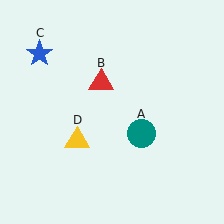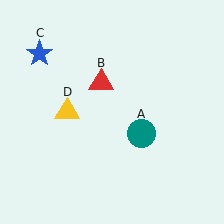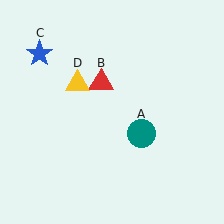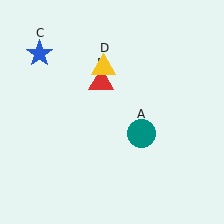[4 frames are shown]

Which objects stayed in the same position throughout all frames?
Teal circle (object A) and red triangle (object B) and blue star (object C) remained stationary.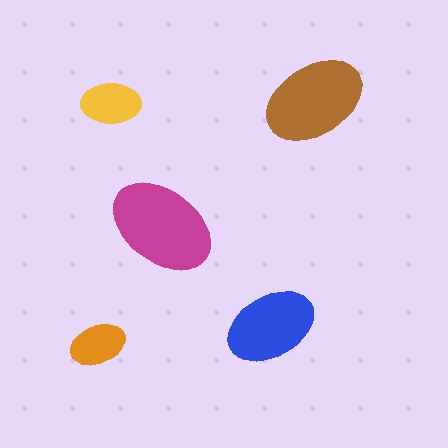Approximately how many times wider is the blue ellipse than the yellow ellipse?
About 1.5 times wider.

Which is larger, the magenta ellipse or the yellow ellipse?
The magenta one.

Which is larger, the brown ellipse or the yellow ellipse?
The brown one.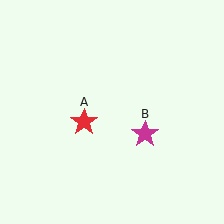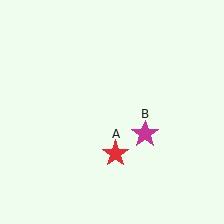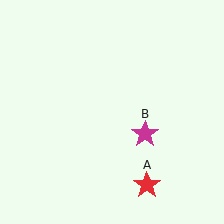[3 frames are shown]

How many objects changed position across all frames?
1 object changed position: red star (object A).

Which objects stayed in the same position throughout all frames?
Magenta star (object B) remained stationary.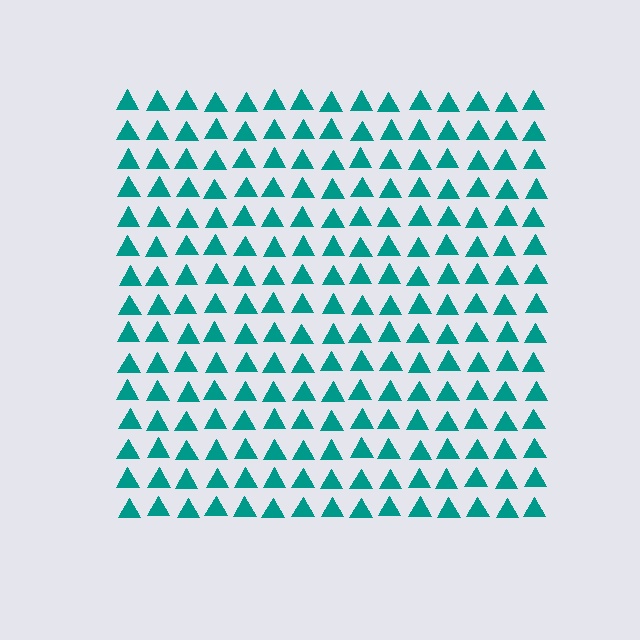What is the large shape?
The large shape is a square.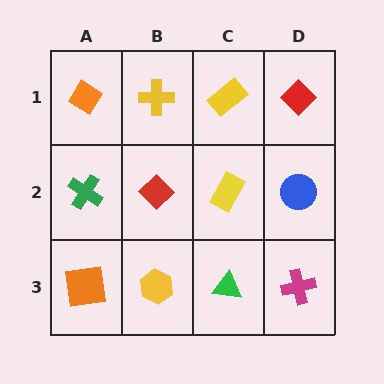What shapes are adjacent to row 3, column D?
A blue circle (row 2, column D), a green triangle (row 3, column C).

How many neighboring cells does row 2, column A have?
3.